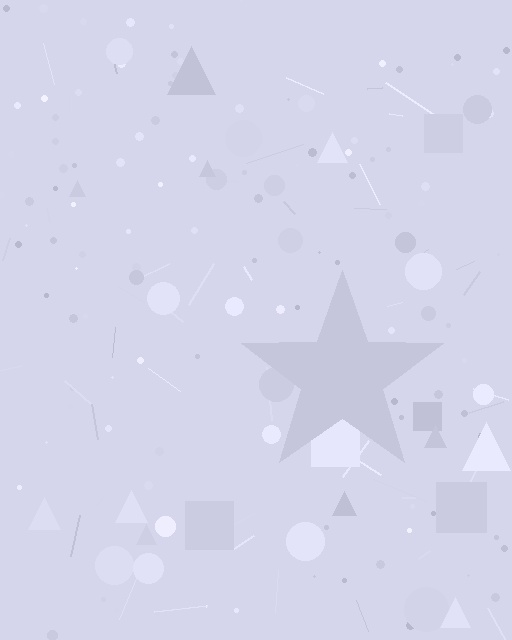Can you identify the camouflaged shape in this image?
The camouflaged shape is a star.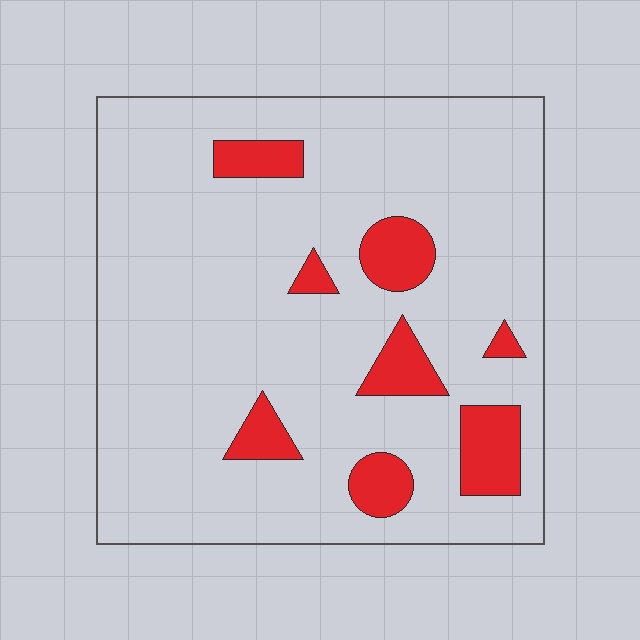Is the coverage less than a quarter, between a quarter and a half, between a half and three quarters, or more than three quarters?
Less than a quarter.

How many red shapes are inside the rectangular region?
8.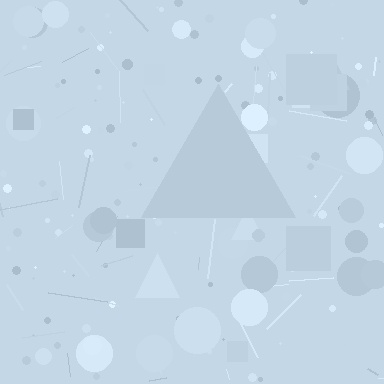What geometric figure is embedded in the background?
A triangle is embedded in the background.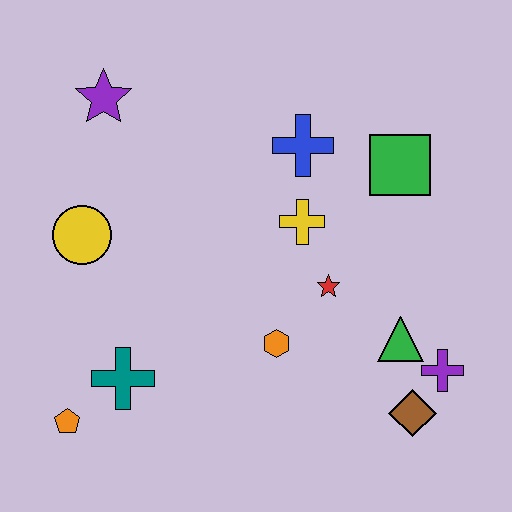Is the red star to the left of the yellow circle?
No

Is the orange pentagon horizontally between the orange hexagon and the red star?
No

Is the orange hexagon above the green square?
No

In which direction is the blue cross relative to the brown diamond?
The blue cross is above the brown diamond.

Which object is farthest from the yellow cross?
The orange pentagon is farthest from the yellow cross.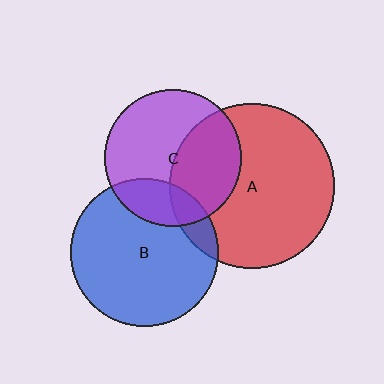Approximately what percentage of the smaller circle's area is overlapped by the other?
Approximately 10%.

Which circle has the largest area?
Circle A (red).